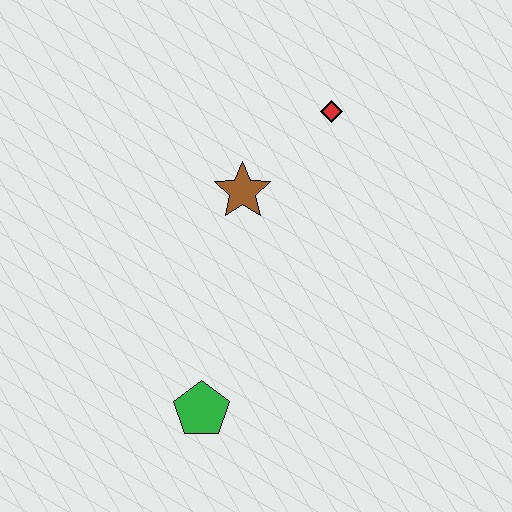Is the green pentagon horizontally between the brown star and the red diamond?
No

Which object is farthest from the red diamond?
The green pentagon is farthest from the red diamond.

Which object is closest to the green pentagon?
The brown star is closest to the green pentagon.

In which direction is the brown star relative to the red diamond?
The brown star is to the left of the red diamond.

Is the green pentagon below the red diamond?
Yes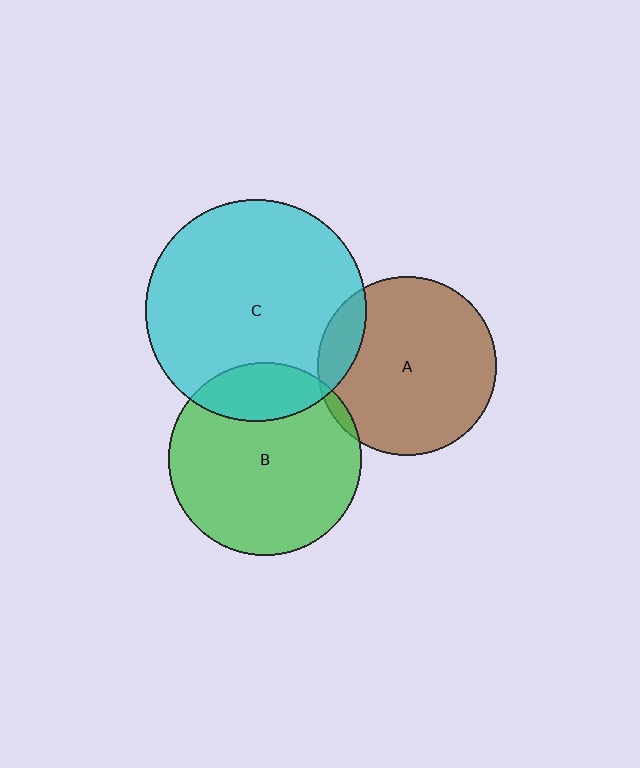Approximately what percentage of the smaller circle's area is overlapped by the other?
Approximately 5%.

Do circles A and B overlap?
Yes.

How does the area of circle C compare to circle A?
Approximately 1.5 times.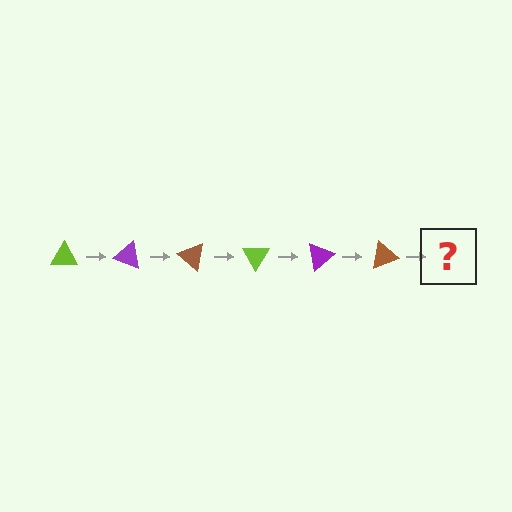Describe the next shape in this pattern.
It should be a lime triangle, rotated 120 degrees from the start.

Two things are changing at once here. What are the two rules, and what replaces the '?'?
The two rules are that it rotates 20 degrees each step and the color cycles through lime, purple, and brown. The '?' should be a lime triangle, rotated 120 degrees from the start.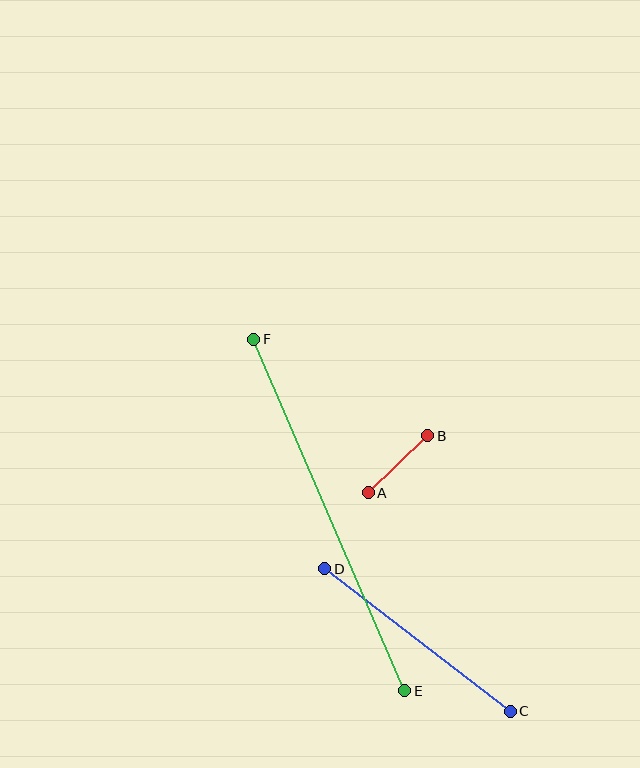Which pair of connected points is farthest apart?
Points E and F are farthest apart.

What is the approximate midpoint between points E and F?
The midpoint is at approximately (329, 515) pixels.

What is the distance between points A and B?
The distance is approximately 82 pixels.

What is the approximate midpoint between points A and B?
The midpoint is at approximately (398, 464) pixels.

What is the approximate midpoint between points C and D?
The midpoint is at approximately (417, 640) pixels.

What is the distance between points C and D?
The distance is approximately 234 pixels.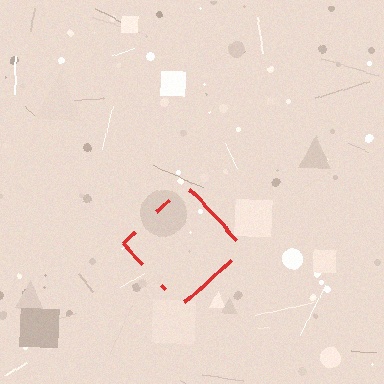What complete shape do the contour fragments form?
The contour fragments form a diamond.